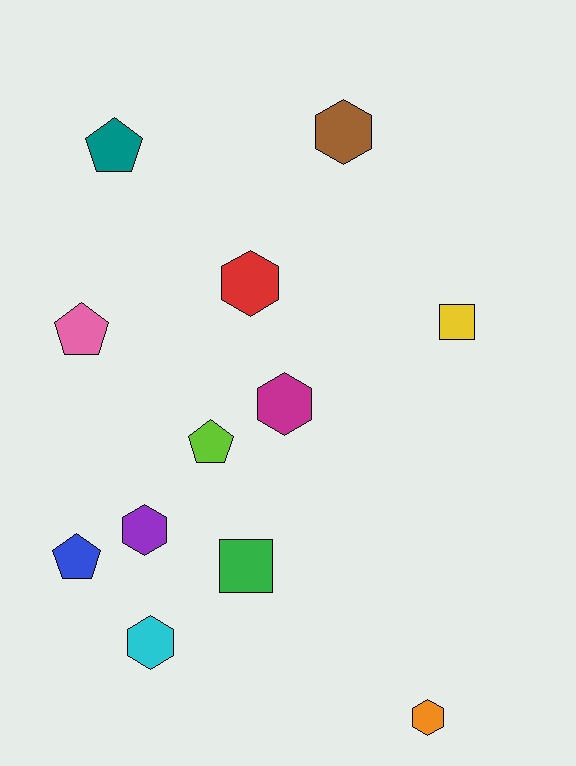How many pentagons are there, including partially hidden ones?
There are 4 pentagons.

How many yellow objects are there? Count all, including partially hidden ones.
There is 1 yellow object.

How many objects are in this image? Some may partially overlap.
There are 12 objects.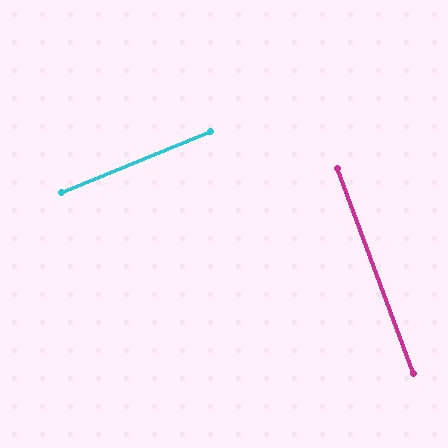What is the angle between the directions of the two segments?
Approximately 88 degrees.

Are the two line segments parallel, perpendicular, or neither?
Perpendicular — they meet at approximately 88°.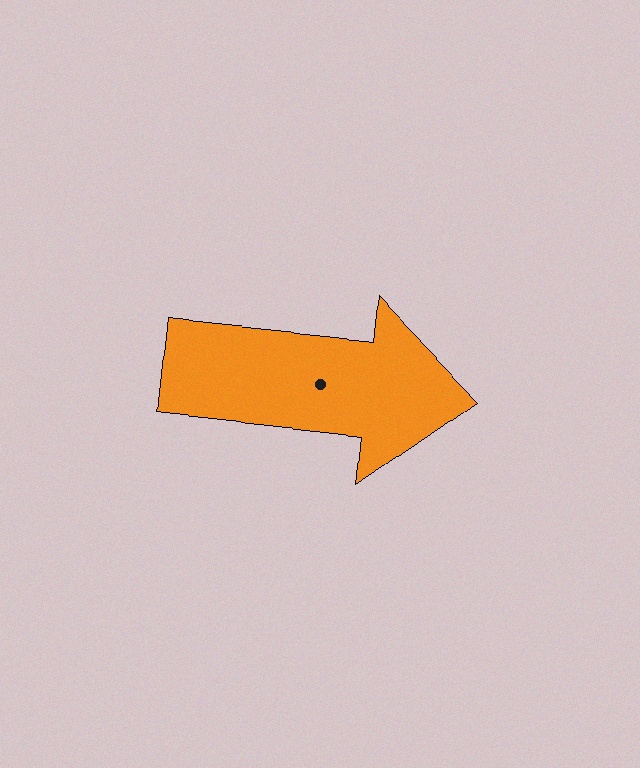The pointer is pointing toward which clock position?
Roughly 3 o'clock.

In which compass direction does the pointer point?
East.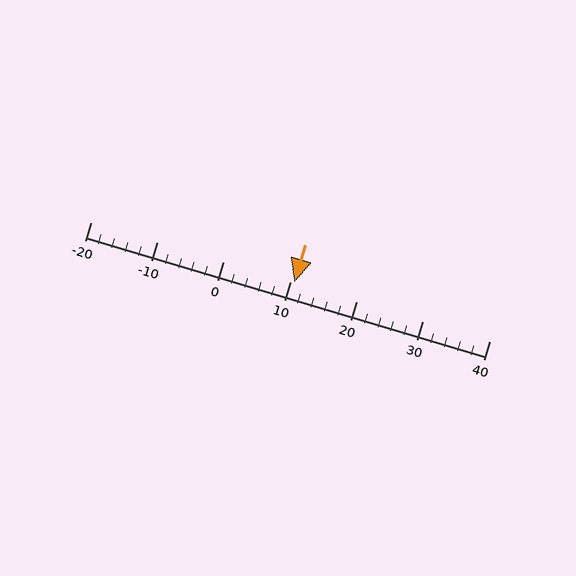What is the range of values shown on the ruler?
The ruler shows values from -20 to 40.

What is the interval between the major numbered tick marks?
The major tick marks are spaced 10 units apart.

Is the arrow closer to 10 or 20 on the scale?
The arrow is closer to 10.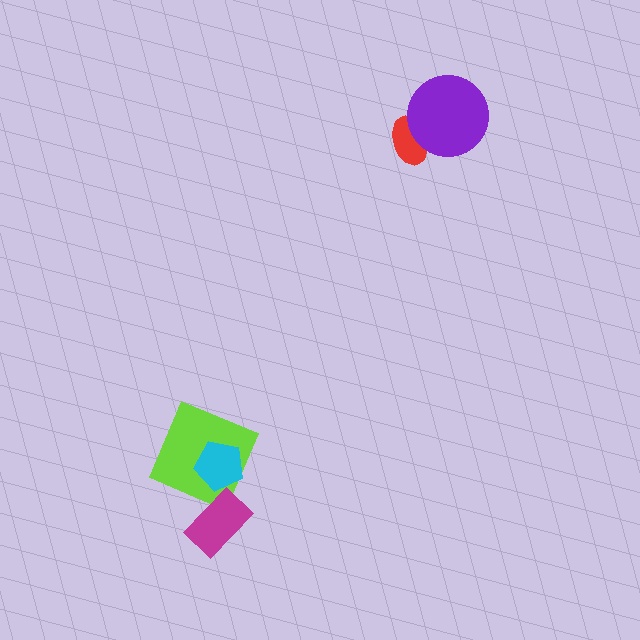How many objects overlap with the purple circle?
1 object overlaps with the purple circle.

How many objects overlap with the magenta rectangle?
0 objects overlap with the magenta rectangle.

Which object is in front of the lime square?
The cyan pentagon is in front of the lime square.